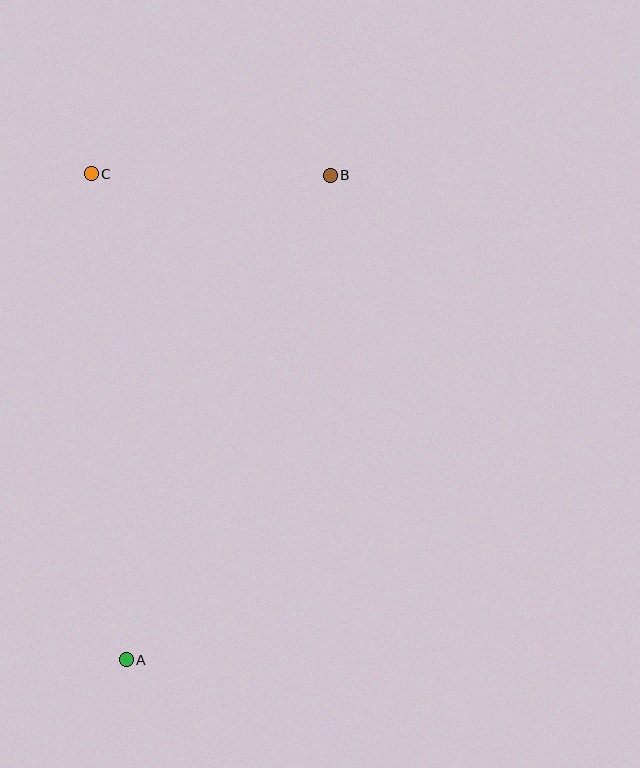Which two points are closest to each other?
Points B and C are closest to each other.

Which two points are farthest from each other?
Points A and B are farthest from each other.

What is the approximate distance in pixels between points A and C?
The distance between A and C is approximately 487 pixels.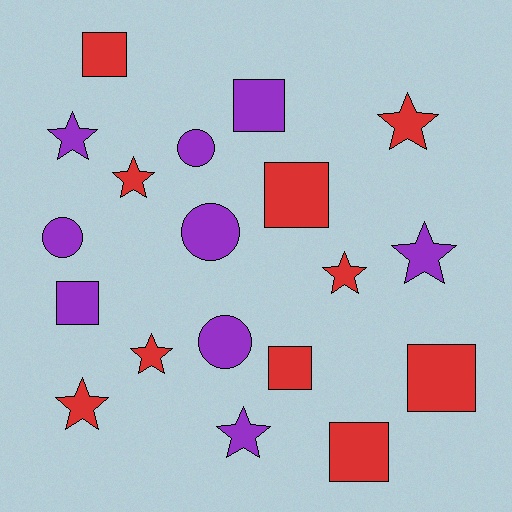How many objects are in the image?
There are 19 objects.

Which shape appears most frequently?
Star, with 8 objects.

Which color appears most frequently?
Red, with 10 objects.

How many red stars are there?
There are 5 red stars.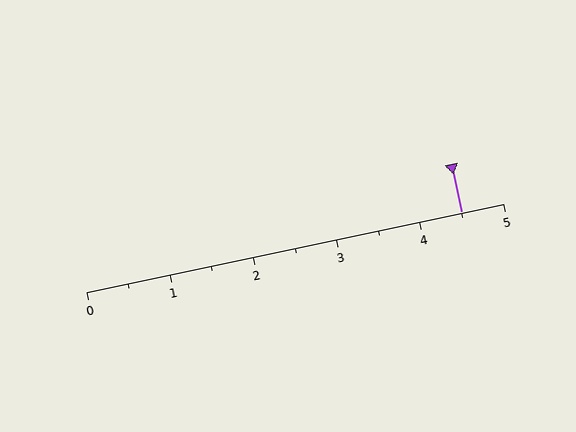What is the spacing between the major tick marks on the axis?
The major ticks are spaced 1 apart.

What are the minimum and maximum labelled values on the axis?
The axis runs from 0 to 5.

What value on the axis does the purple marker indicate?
The marker indicates approximately 4.5.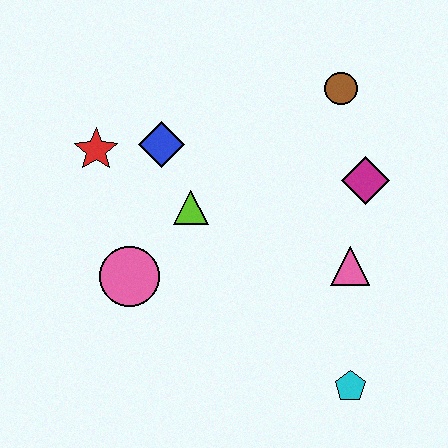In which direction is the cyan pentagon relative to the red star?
The cyan pentagon is to the right of the red star.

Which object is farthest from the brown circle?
The cyan pentagon is farthest from the brown circle.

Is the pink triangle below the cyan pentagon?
No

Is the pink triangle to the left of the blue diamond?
No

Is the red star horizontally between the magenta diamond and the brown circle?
No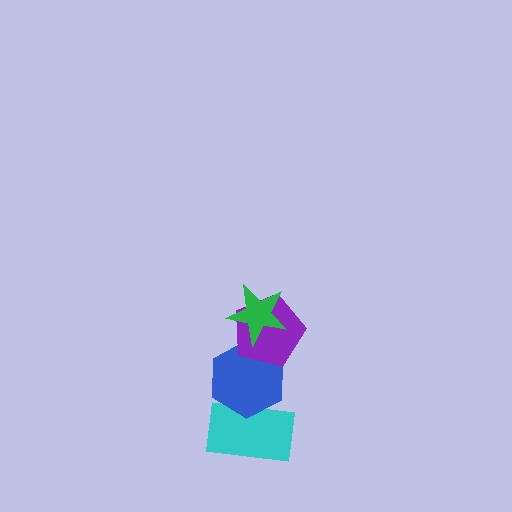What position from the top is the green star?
The green star is 1st from the top.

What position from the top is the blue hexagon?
The blue hexagon is 3rd from the top.